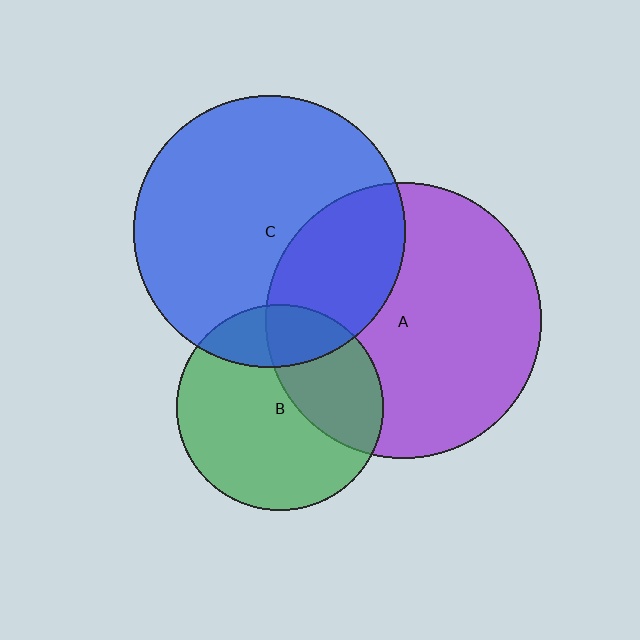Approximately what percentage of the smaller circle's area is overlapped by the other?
Approximately 30%.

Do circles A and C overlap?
Yes.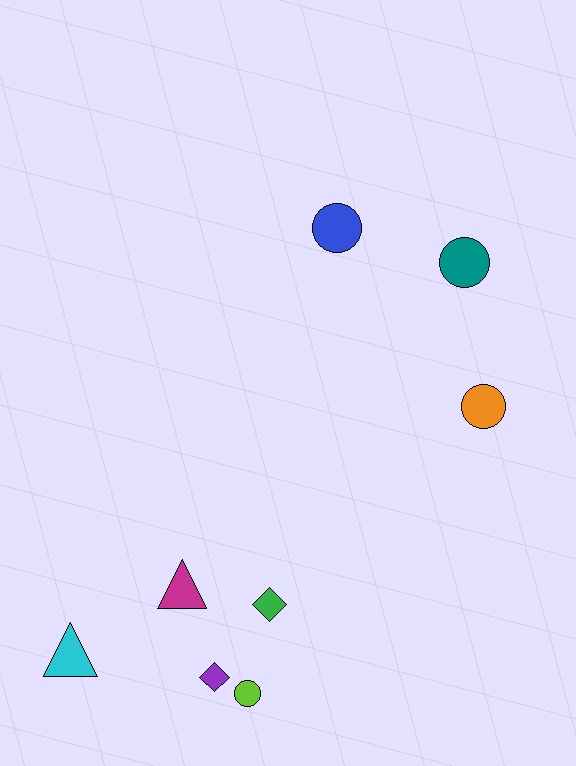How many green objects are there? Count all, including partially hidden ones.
There is 1 green object.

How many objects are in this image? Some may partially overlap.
There are 8 objects.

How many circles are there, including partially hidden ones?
There are 4 circles.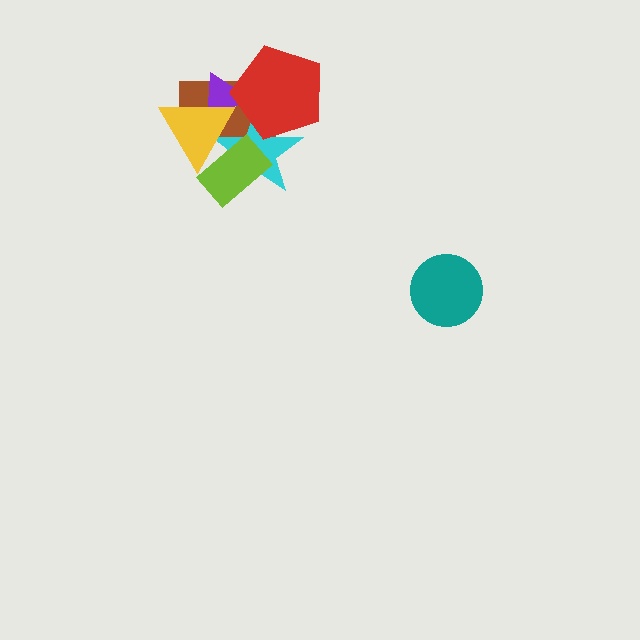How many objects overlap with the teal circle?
0 objects overlap with the teal circle.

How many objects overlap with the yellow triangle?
4 objects overlap with the yellow triangle.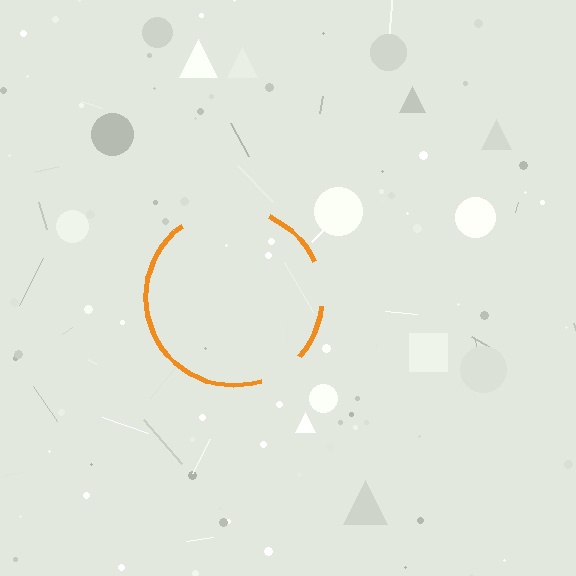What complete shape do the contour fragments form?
The contour fragments form a circle.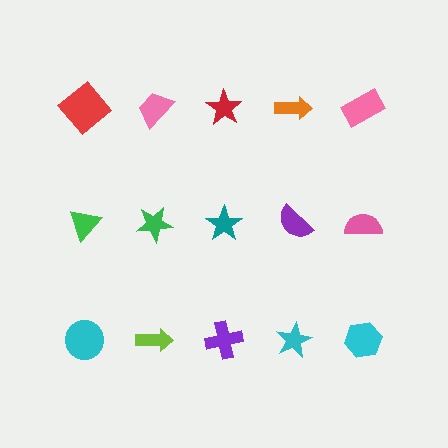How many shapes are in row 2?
5 shapes.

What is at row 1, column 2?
A pink trapezoid.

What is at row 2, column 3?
A teal star.